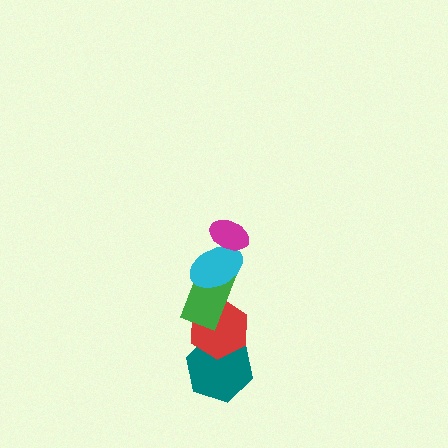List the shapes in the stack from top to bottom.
From top to bottom: the magenta ellipse, the cyan ellipse, the green rectangle, the red hexagon, the teal hexagon.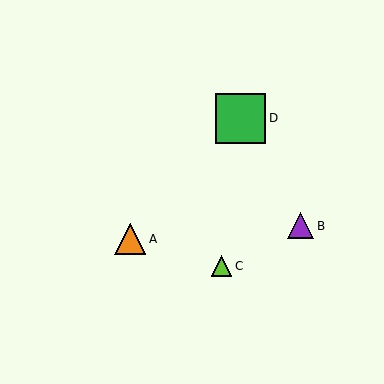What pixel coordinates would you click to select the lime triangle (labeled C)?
Click at (222, 266) to select the lime triangle C.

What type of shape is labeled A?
Shape A is an orange triangle.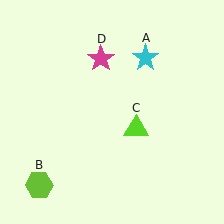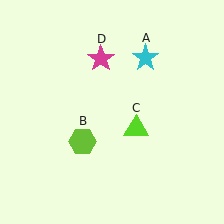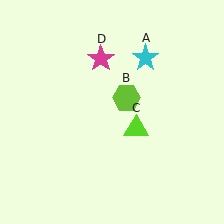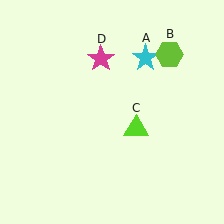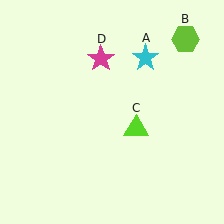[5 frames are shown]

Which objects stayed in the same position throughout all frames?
Cyan star (object A) and lime triangle (object C) and magenta star (object D) remained stationary.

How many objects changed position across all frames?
1 object changed position: lime hexagon (object B).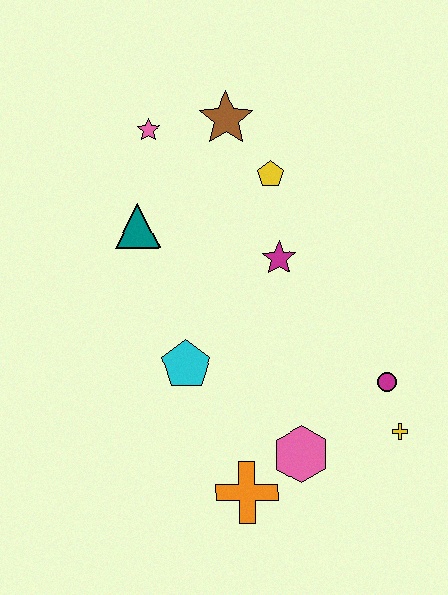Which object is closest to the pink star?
The brown star is closest to the pink star.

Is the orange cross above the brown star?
No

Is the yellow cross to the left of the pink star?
No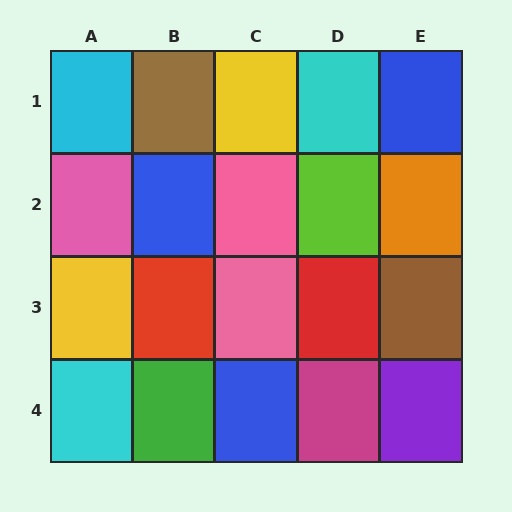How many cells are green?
1 cell is green.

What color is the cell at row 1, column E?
Blue.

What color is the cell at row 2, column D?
Lime.